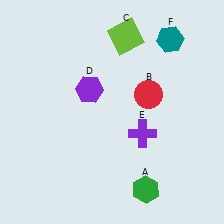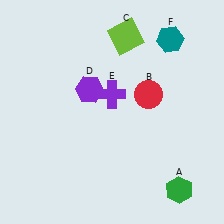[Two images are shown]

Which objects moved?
The objects that moved are: the green hexagon (A), the purple cross (E).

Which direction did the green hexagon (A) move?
The green hexagon (A) moved right.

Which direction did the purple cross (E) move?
The purple cross (E) moved up.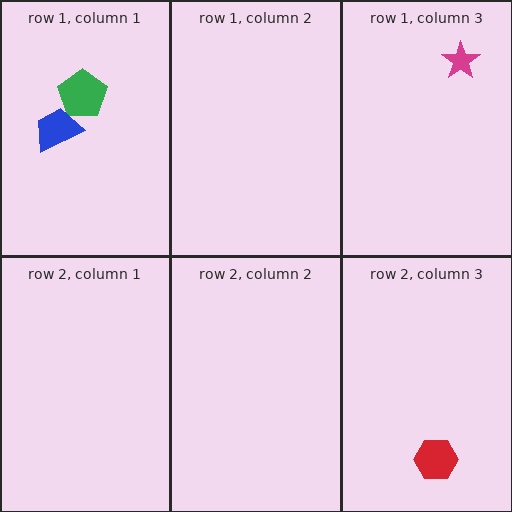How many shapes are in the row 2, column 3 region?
1.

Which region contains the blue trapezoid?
The row 1, column 1 region.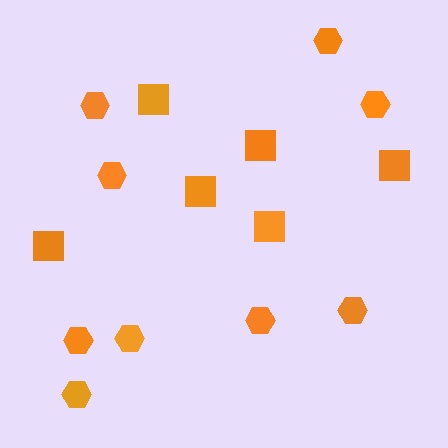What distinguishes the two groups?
There are 2 groups: one group of hexagons (9) and one group of squares (6).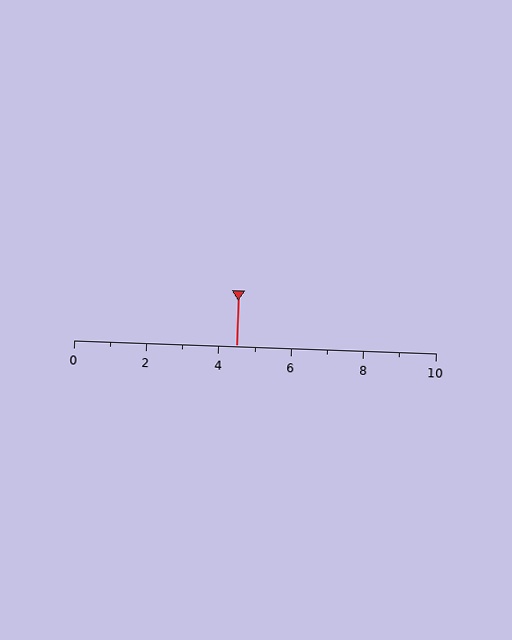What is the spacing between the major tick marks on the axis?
The major ticks are spaced 2 apart.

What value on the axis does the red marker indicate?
The marker indicates approximately 4.5.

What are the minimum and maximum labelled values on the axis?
The axis runs from 0 to 10.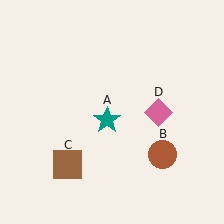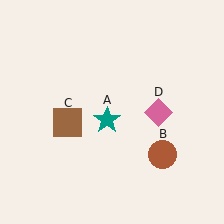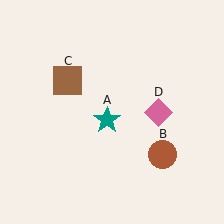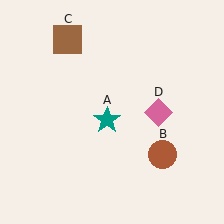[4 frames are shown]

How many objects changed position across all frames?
1 object changed position: brown square (object C).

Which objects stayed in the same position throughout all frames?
Teal star (object A) and brown circle (object B) and pink diamond (object D) remained stationary.